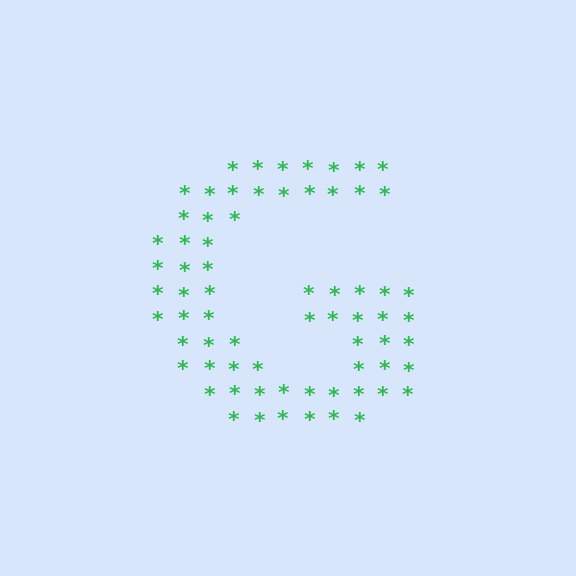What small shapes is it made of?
It is made of small asterisks.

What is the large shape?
The large shape is the letter G.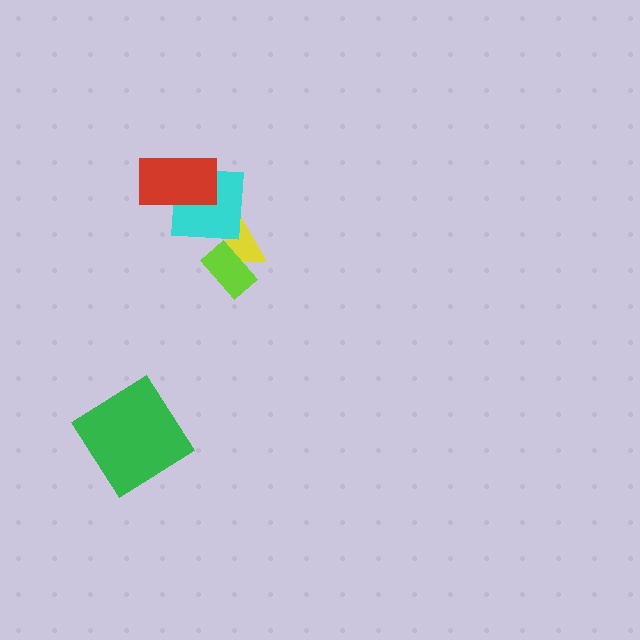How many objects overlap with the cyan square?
2 objects overlap with the cyan square.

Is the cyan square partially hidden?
Yes, it is partially covered by another shape.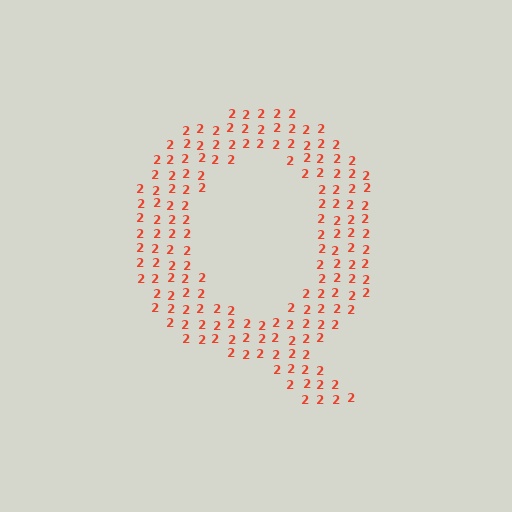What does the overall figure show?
The overall figure shows the letter Q.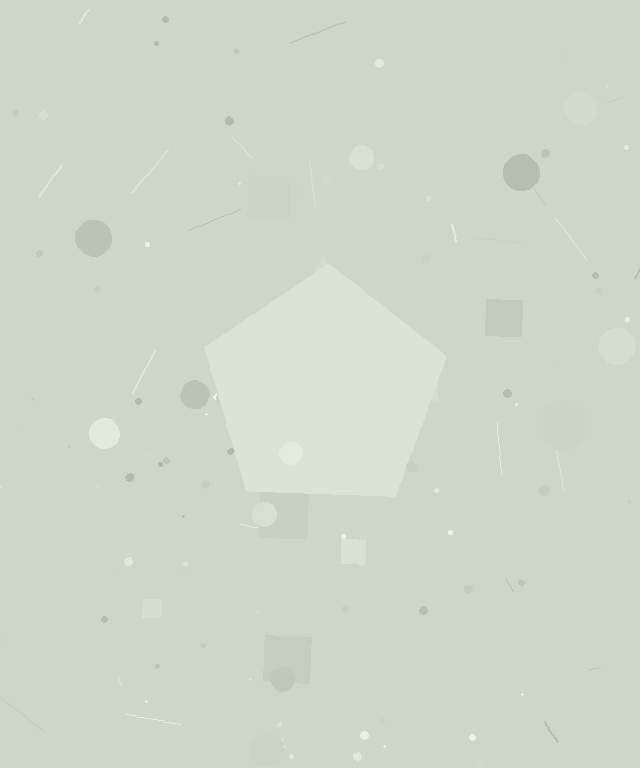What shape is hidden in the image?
A pentagon is hidden in the image.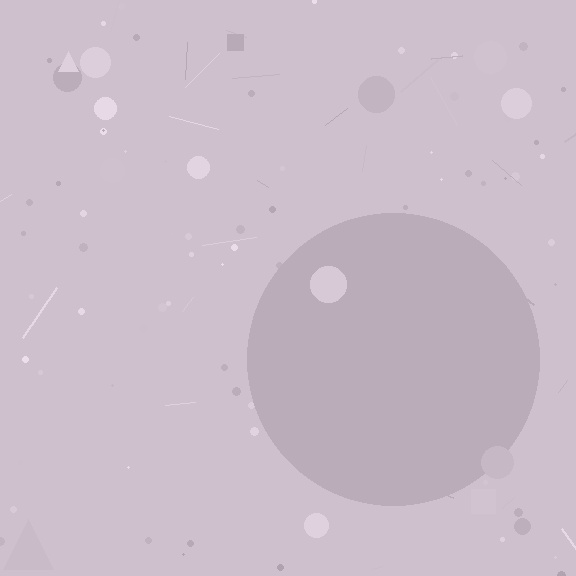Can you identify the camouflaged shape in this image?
The camouflaged shape is a circle.